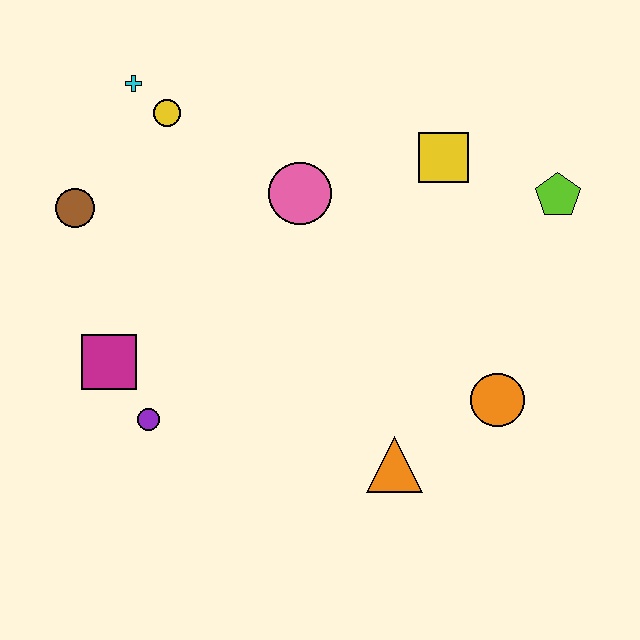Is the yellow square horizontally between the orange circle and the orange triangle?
Yes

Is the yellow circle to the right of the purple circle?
Yes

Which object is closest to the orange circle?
The orange triangle is closest to the orange circle.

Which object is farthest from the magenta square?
The lime pentagon is farthest from the magenta square.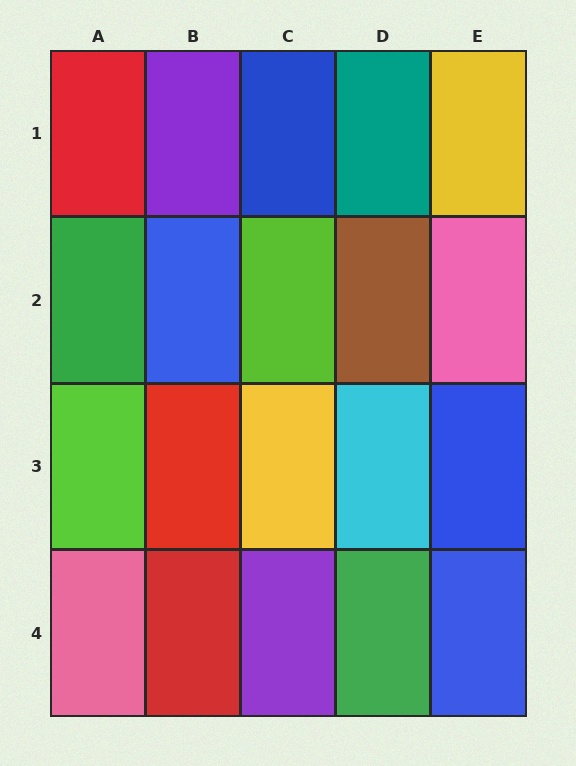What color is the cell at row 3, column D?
Cyan.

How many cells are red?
3 cells are red.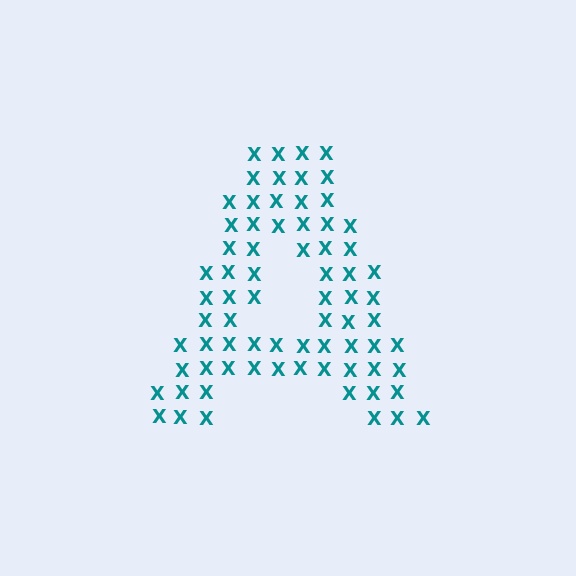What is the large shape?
The large shape is the letter A.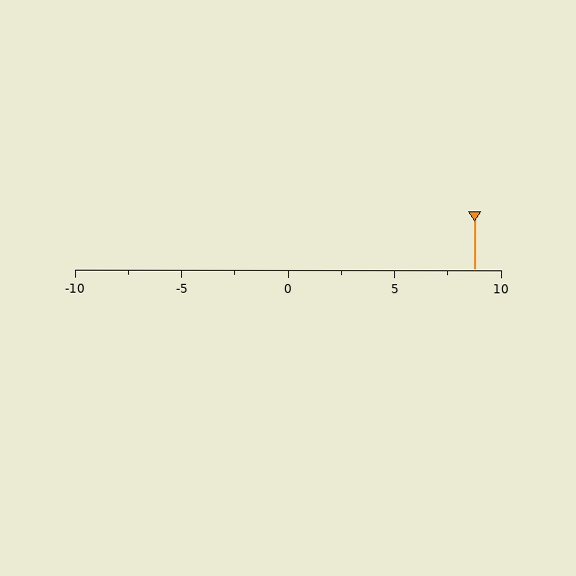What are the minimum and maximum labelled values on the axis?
The axis runs from -10 to 10.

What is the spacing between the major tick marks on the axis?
The major ticks are spaced 5 apart.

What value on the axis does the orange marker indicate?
The marker indicates approximately 8.8.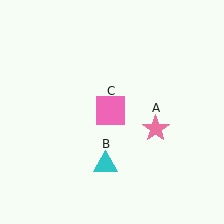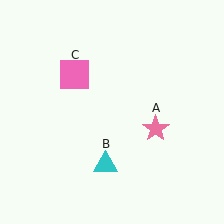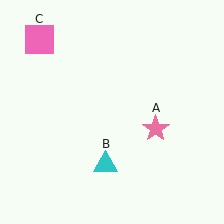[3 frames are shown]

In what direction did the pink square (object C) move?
The pink square (object C) moved up and to the left.